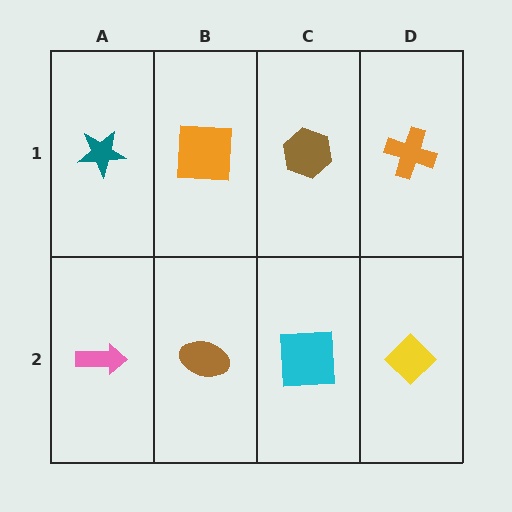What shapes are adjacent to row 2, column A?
A teal star (row 1, column A), a brown ellipse (row 2, column B).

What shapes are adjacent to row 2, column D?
An orange cross (row 1, column D), a cyan square (row 2, column C).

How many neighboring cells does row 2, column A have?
2.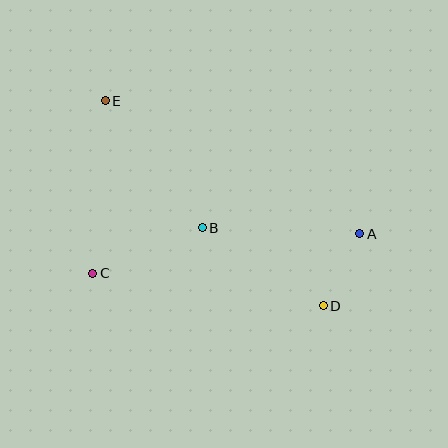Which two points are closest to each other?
Points A and D are closest to each other.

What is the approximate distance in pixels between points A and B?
The distance between A and B is approximately 157 pixels.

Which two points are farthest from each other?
Points D and E are farthest from each other.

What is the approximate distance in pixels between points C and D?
The distance between C and D is approximately 233 pixels.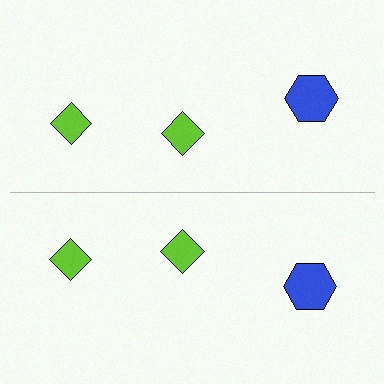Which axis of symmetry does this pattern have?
The pattern has a horizontal axis of symmetry running through the center of the image.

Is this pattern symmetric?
Yes, this pattern has bilateral (reflection) symmetry.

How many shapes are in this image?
There are 6 shapes in this image.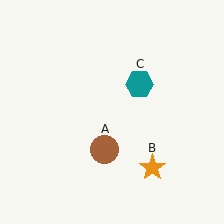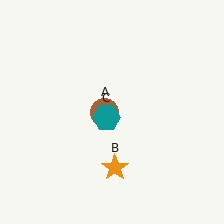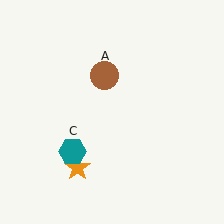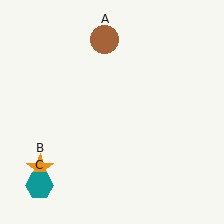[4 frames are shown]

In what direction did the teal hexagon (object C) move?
The teal hexagon (object C) moved down and to the left.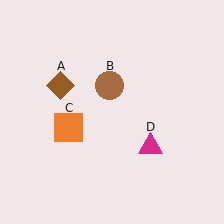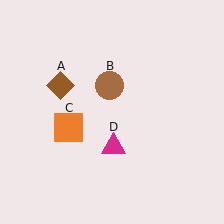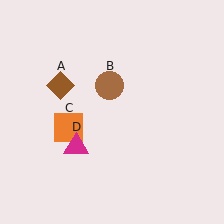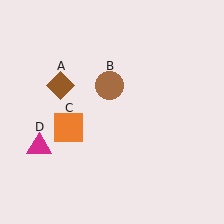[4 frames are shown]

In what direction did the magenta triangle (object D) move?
The magenta triangle (object D) moved left.